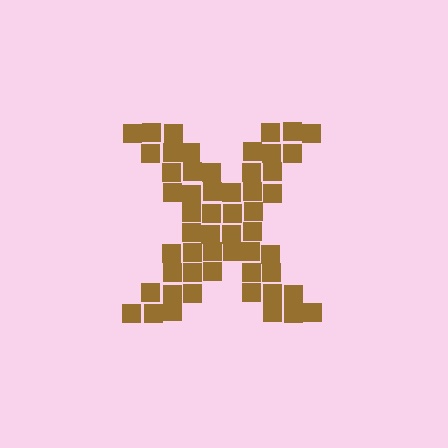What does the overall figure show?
The overall figure shows the letter X.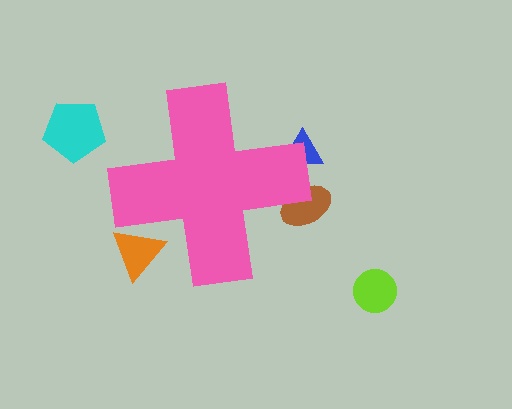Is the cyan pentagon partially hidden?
No, the cyan pentagon is fully visible.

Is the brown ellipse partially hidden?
Yes, the brown ellipse is partially hidden behind the pink cross.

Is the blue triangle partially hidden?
Yes, the blue triangle is partially hidden behind the pink cross.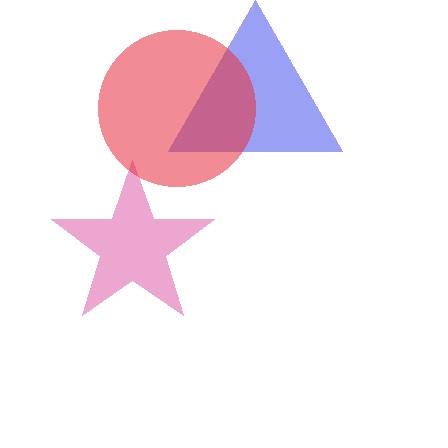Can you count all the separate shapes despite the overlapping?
Yes, there are 3 separate shapes.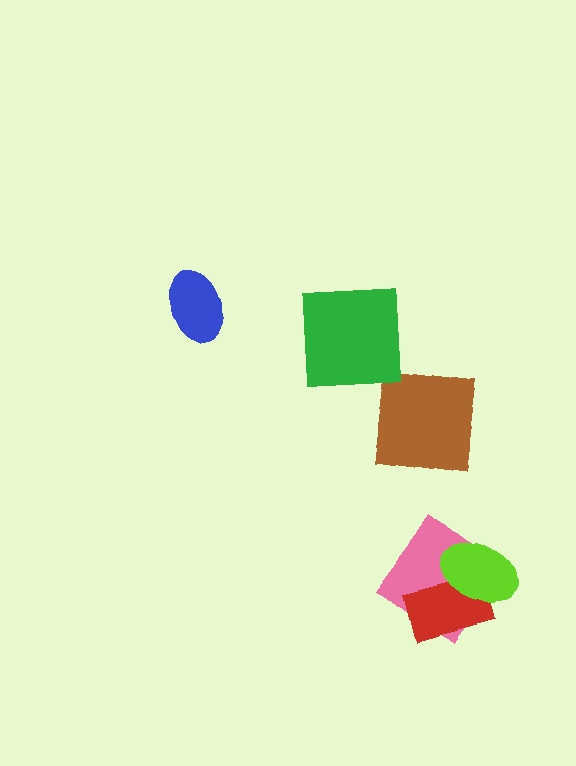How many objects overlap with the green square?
0 objects overlap with the green square.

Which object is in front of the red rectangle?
The lime ellipse is in front of the red rectangle.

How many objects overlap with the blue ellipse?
0 objects overlap with the blue ellipse.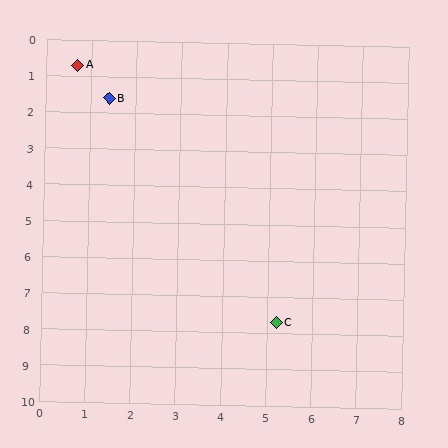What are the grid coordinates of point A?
Point A is at approximately (0.7, 0.7).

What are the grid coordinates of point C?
Point C is at approximately (5.2, 7.7).